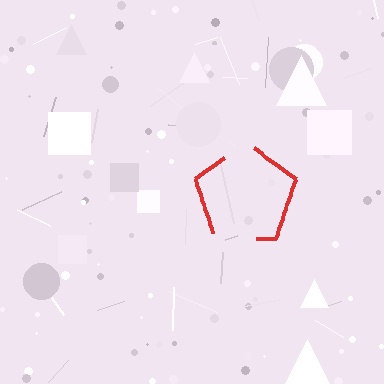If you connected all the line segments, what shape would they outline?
They would outline a pentagon.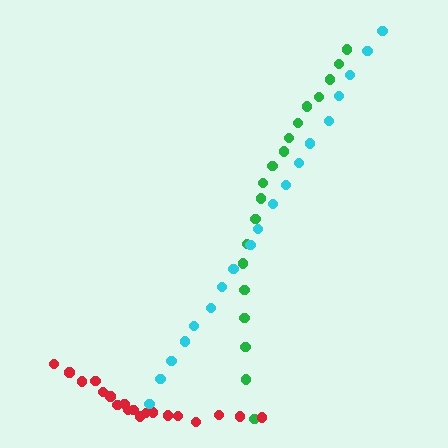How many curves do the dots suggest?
There are 3 distinct paths.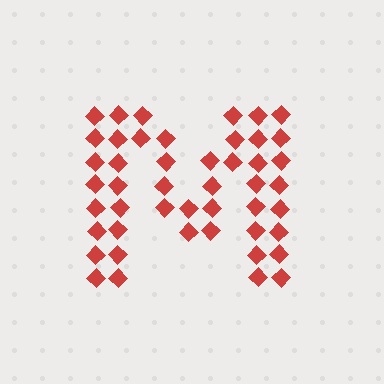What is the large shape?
The large shape is the letter M.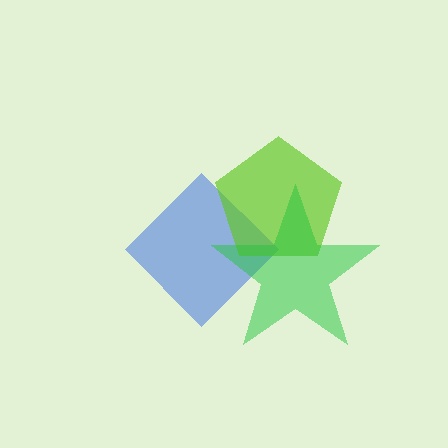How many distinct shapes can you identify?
There are 3 distinct shapes: a blue diamond, a lime pentagon, a green star.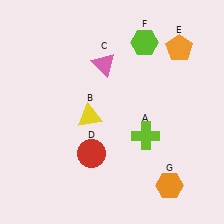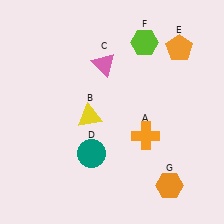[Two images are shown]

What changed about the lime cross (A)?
In Image 1, A is lime. In Image 2, it changed to orange.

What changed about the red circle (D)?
In Image 1, D is red. In Image 2, it changed to teal.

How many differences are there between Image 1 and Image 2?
There are 2 differences between the two images.